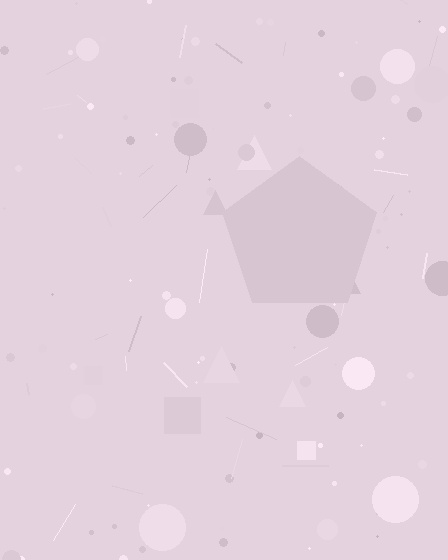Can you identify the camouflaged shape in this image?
The camouflaged shape is a pentagon.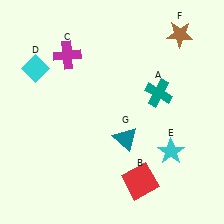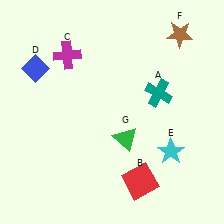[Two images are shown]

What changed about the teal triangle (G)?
In Image 1, G is teal. In Image 2, it changed to green.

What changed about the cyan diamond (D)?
In Image 1, D is cyan. In Image 2, it changed to blue.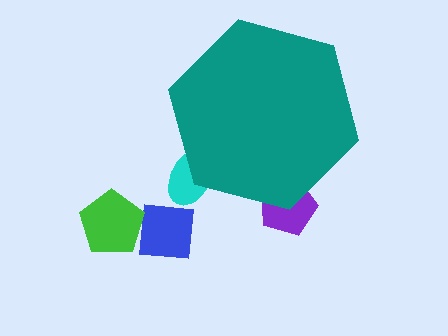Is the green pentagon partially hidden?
No, the green pentagon is fully visible.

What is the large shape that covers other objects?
A teal hexagon.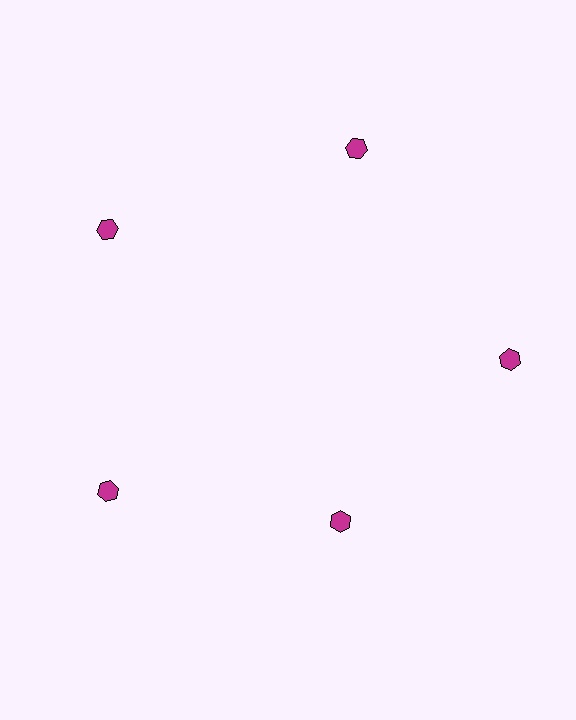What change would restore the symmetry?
The symmetry would be restored by moving it outward, back onto the ring so that all 5 hexagons sit at equal angles and equal distance from the center.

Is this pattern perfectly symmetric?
No. The 5 magenta hexagons are arranged in a ring, but one element near the 5 o'clock position is pulled inward toward the center, breaking the 5-fold rotational symmetry.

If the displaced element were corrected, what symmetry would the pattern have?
It would have 5-fold rotational symmetry — the pattern would map onto itself every 72 degrees.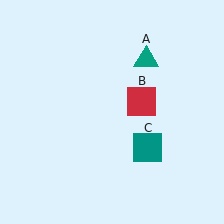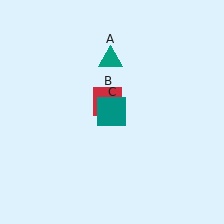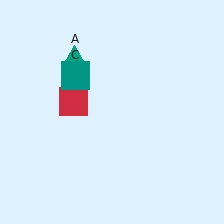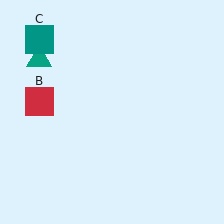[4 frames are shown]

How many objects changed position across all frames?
3 objects changed position: teal triangle (object A), red square (object B), teal square (object C).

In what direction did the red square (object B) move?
The red square (object B) moved left.